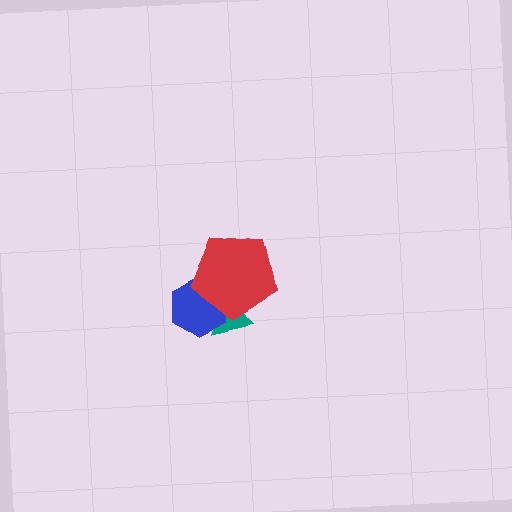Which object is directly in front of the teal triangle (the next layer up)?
The blue hexagon is directly in front of the teal triangle.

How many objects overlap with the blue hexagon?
2 objects overlap with the blue hexagon.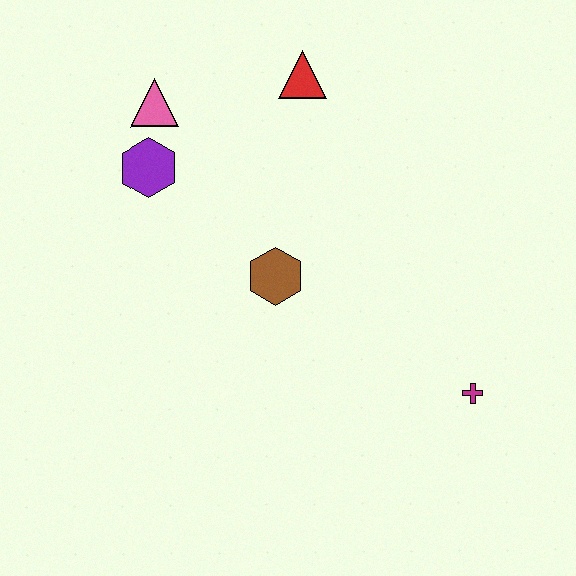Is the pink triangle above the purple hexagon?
Yes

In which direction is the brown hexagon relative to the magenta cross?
The brown hexagon is to the left of the magenta cross.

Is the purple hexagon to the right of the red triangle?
No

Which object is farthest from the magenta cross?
The pink triangle is farthest from the magenta cross.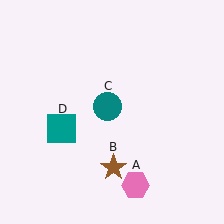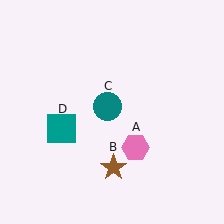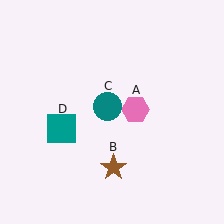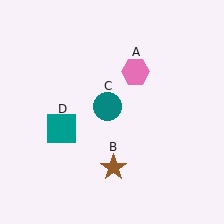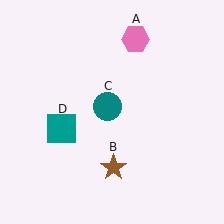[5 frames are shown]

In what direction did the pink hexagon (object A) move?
The pink hexagon (object A) moved up.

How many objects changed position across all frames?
1 object changed position: pink hexagon (object A).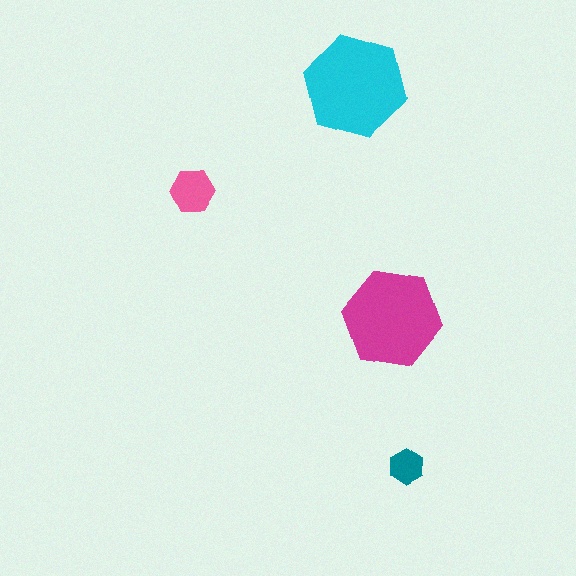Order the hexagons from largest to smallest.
the cyan one, the magenta one, the pink one, the teal one.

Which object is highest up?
The cyan hexagon is topmost.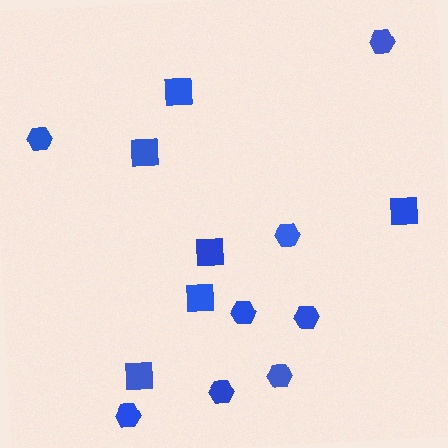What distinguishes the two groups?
There are 2 groups: one group of hexagons (8) and one group of squares (6).